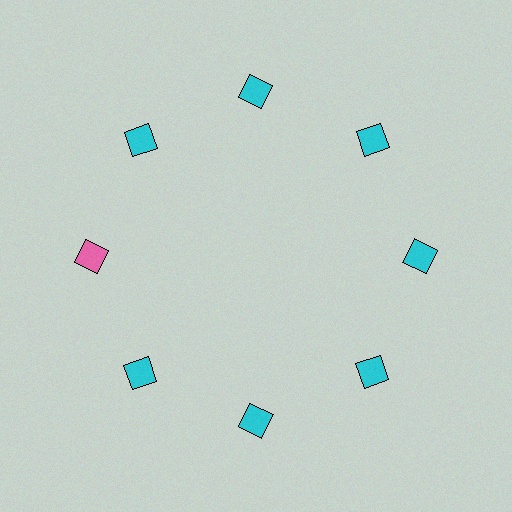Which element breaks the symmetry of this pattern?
The pink diamond at roughly the 9 o'clock position breaks the symmetry. All other shapes are cyan diamonds.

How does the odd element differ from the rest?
It has a different color: pink instead of cyan.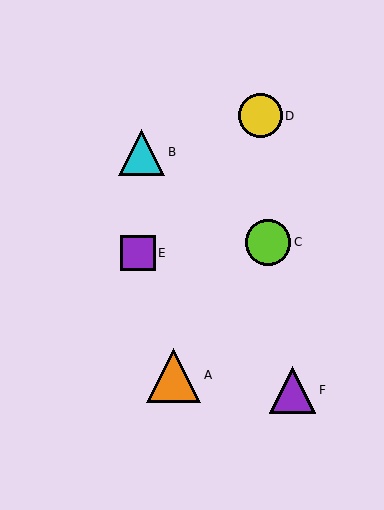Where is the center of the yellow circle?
The center of the yellow circle is at (260, 116).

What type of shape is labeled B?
Shape B is a cyan triangle.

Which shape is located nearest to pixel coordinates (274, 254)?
The lime circle (labeled C) at (268, 242) is nearest to that location.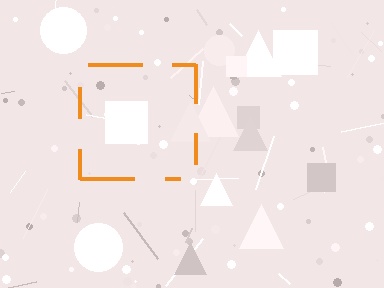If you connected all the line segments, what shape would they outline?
They would outline a square.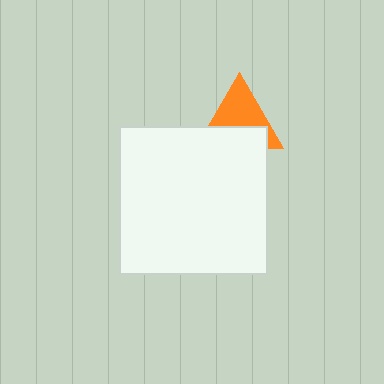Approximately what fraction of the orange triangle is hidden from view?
Roughly 45% of the orange triangle is hidden behind the white square.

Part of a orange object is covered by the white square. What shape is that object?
It is a triangle.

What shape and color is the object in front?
The object in front is a white square.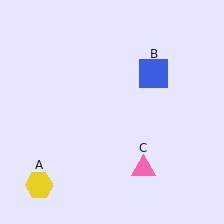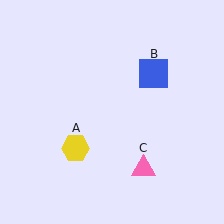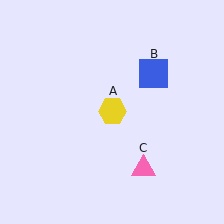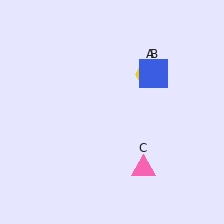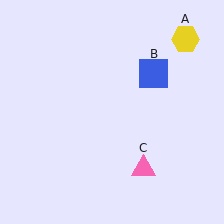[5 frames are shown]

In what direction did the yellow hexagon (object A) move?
The yellow hexagon (object A) moved up and to the right.